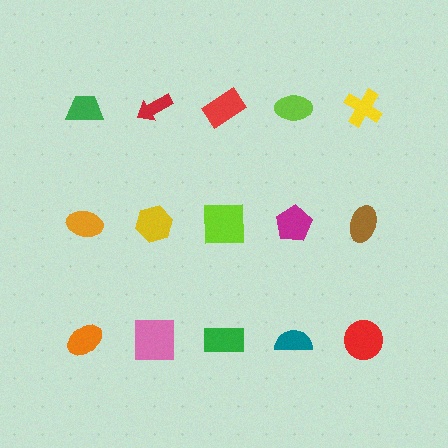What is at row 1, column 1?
A green trapezoid.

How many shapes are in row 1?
5 shapes.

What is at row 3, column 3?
A green rectangle.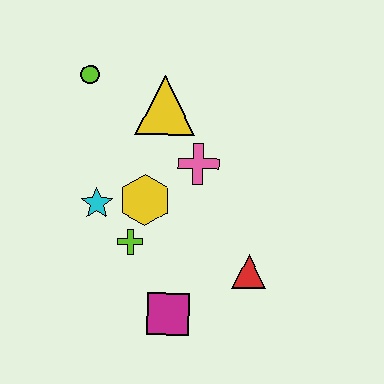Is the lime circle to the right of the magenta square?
No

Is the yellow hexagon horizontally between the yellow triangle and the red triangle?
No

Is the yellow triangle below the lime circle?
Yes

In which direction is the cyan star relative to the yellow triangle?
The cyan star is below the yellow triangle.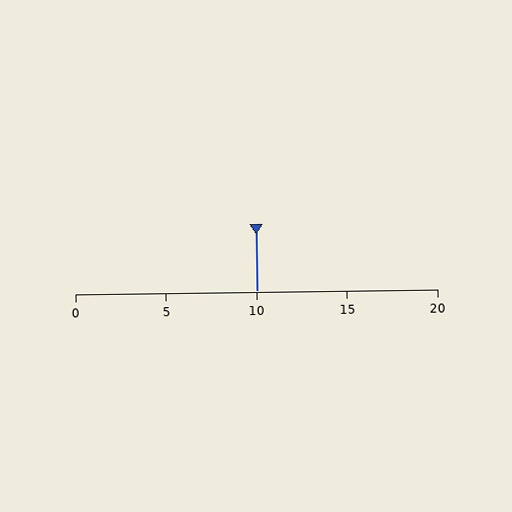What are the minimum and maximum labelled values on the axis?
The axis runs from 0 to 20.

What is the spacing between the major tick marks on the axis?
The major ticks are spaced 5 apart.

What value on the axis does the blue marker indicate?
The marker indicates approximately 10.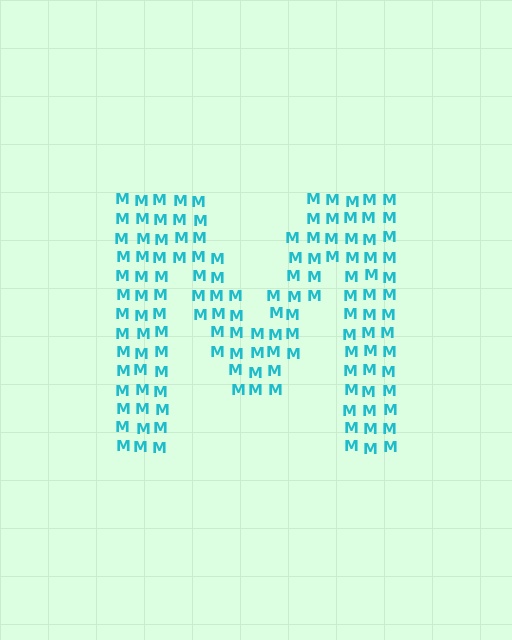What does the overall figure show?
The overall figure shows the letter M.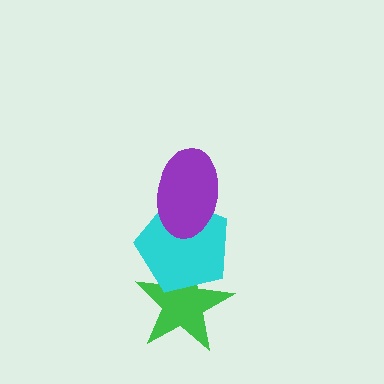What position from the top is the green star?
The green star is 3rd from the top.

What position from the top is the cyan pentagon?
The cyan pentagon is 2nd from the top.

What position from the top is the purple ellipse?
The purple ellipse is 1st from the top.